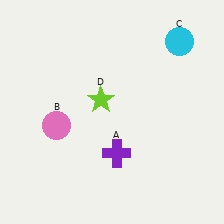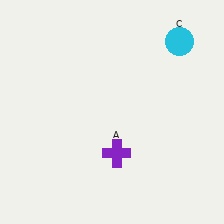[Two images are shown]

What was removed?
The lime star (D), the pink circle (B) were removed in Image 2.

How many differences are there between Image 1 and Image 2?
There are 2 differences between the two images.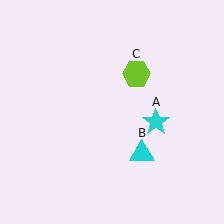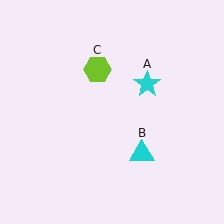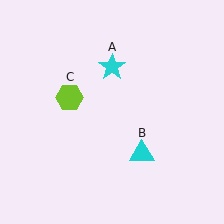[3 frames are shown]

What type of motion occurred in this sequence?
The cyan star (object A), lime hexagon (object C) rotated counterclockwise around the center of the scene.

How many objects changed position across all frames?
2 objects changed position: cyan star (object A), lime hexagon (object C).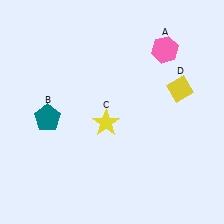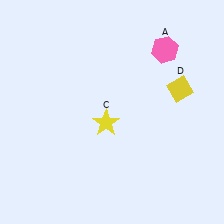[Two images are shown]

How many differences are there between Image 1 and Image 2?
There is 1 difference between the two images.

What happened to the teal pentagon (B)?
The teal pentagon (B) was removed in Image 2. It was in the bottom-left area of Image 1.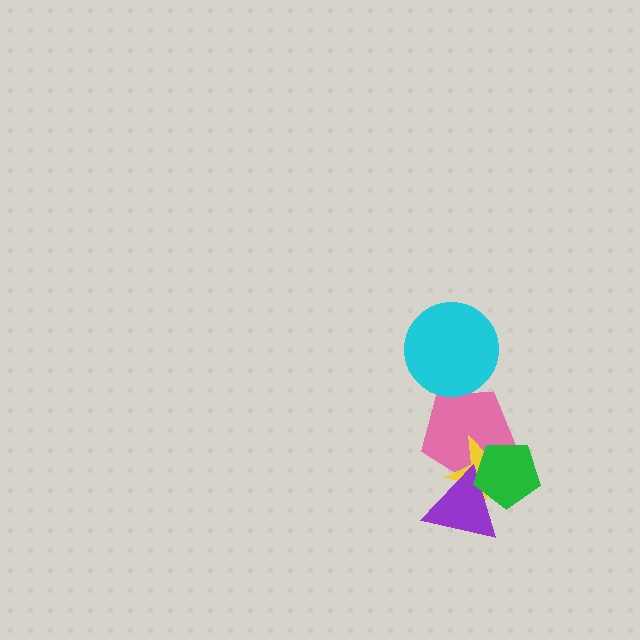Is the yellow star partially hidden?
Yes, it is partially covered by another shape.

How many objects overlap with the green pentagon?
3 objects overlap with the green pentagon.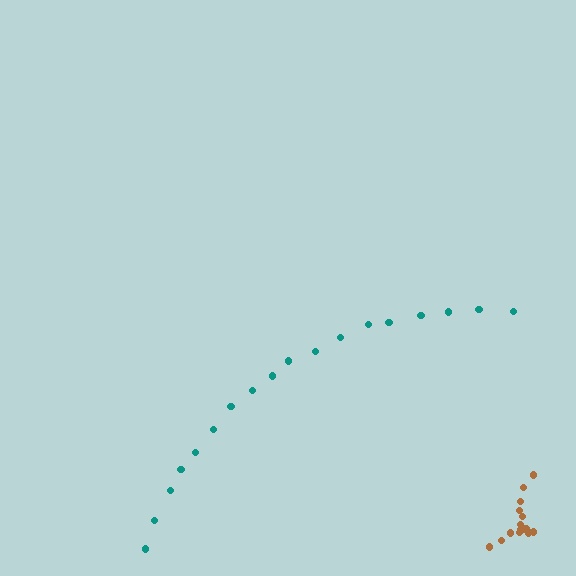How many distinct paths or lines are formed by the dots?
There are 2 distinct paths.